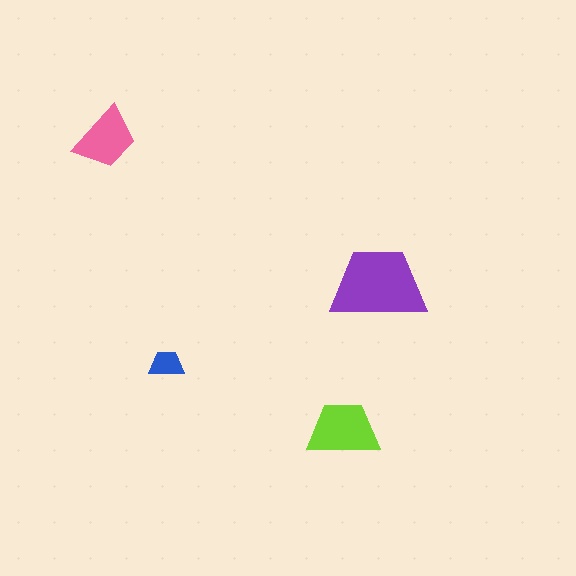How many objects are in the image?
There are 4 objects in the image.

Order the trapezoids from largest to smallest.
the purple one, the lime one, the pink one, the blue one.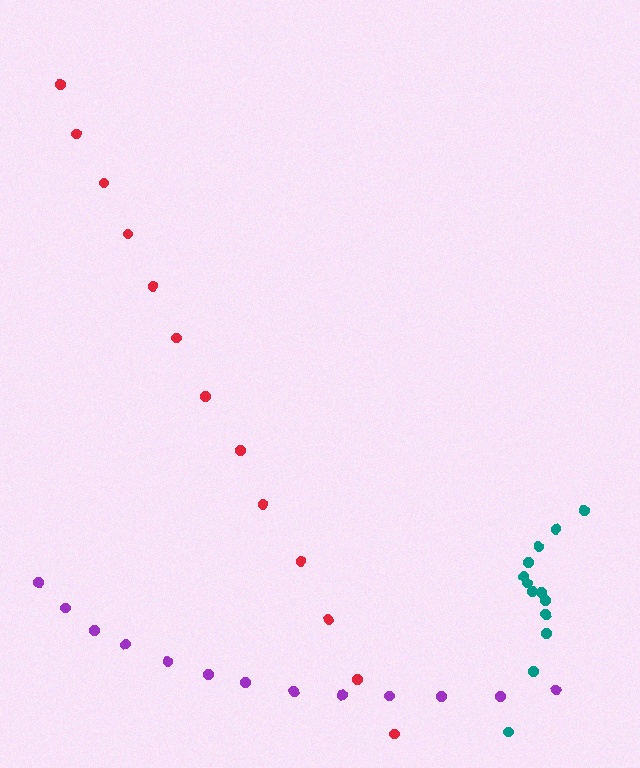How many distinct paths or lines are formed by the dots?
There are 3 distinct paths.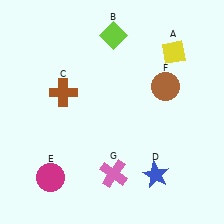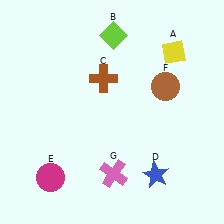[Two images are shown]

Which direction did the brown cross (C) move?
The brown cross (C) moved right.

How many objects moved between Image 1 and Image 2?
1 object moved between the two images.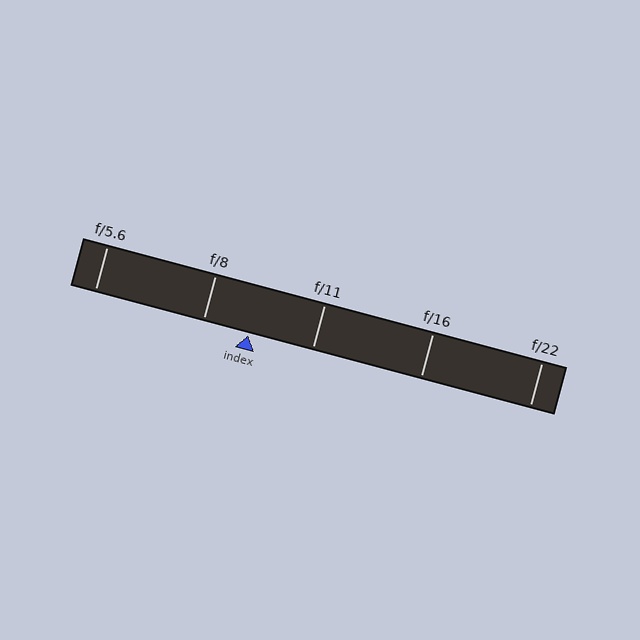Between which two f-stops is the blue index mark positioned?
The index mark is between f/8 and f/11.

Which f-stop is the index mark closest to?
The index mark is closest to f/8.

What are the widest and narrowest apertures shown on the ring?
The widest aperture shown is f/5.6 and the narrowest is f/22.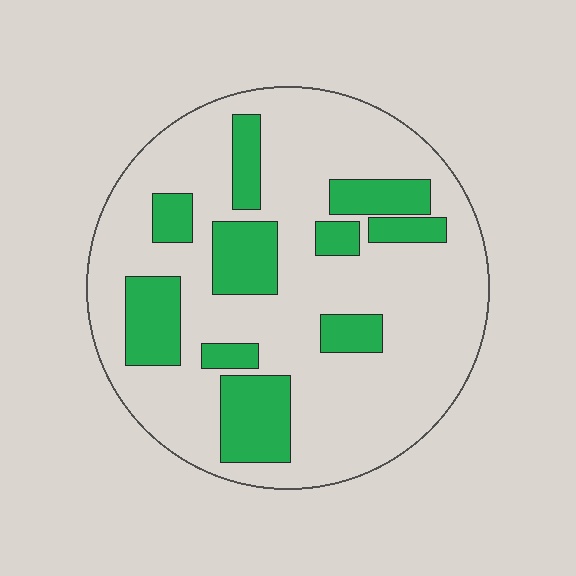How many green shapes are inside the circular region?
10.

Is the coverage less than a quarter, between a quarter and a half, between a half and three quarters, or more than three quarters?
Between a quarter and a half.